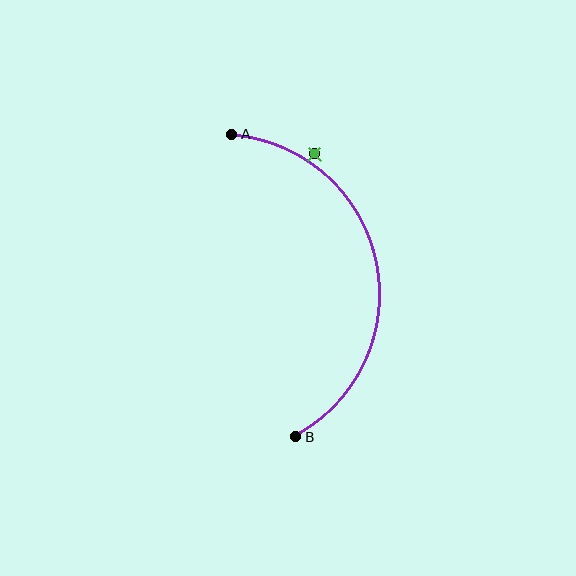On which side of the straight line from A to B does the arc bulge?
The arc bulges to the right of the straight line connecting A and B.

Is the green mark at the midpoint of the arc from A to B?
No — the green mark does not lie on the arc at all. It sits slightly outside the curve.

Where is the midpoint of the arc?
The arc midpoint is the point on the curve farthest from the straight line joining A and B. It sits to the right of that line.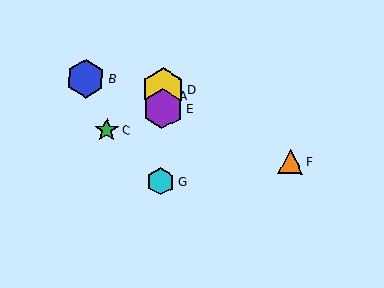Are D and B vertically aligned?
No, D is at x≈163 and B is at x≈86.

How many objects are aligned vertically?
4 objects (A, D, E, G) are aligned vertically.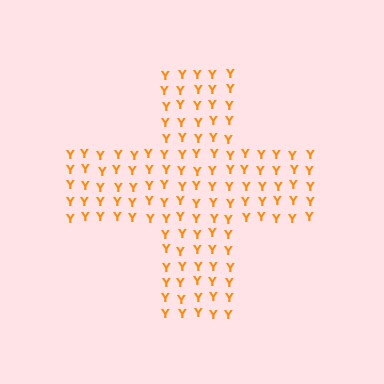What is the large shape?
The large shape is a cross.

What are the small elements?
The small elements are letter Y's.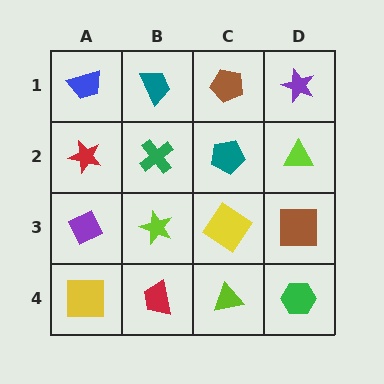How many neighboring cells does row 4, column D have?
2.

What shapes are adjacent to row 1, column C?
A teal pentagon (row 2, column C), a teal trapezoid (row 1, column B), a purple star (row 1, column D).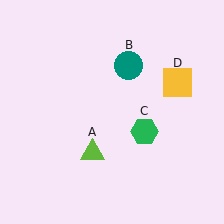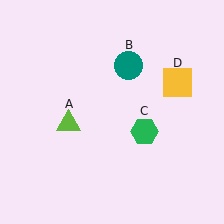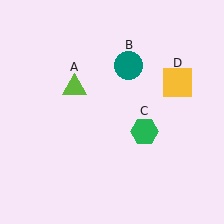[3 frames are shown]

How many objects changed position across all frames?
1 object changed position: lime triangle (object A).